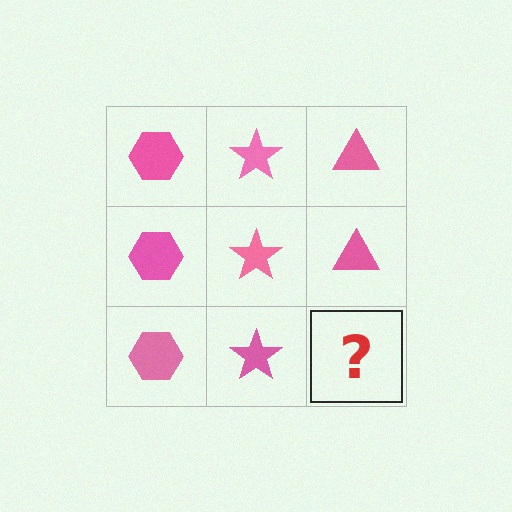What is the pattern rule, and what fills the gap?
The rule is that each column has a consistent shape. The gap should be filled with a pink triangle.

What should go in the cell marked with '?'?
The missing cell should contain a pink triangle.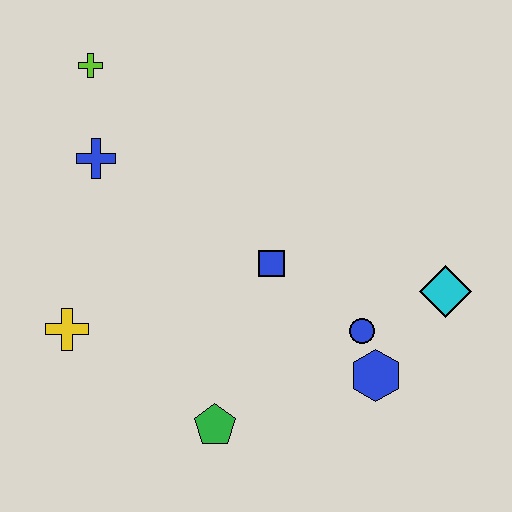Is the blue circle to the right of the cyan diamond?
No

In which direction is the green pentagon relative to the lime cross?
The green pentagon is below the lime cross.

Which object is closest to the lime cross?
The blue cross is closest to the lime cross.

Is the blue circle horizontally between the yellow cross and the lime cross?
No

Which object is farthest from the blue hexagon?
The lime cross is farthest from the blue hexagon.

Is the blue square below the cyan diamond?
No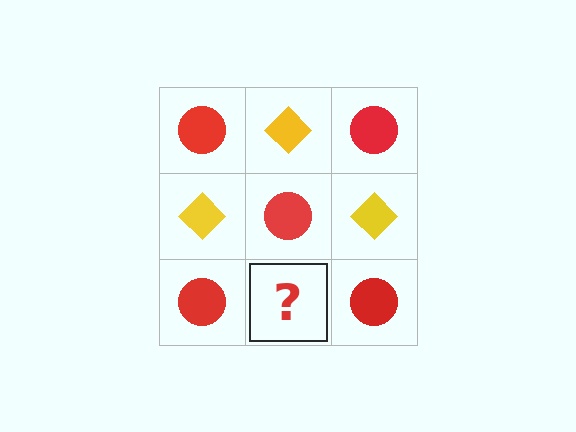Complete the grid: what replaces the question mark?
The question mark should be replaced with a yellow diamond.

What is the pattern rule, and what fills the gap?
The rule is that it alternates red circle and yellow diamond in a checkerboard pattern. The gap should be filled with a yellow diamond.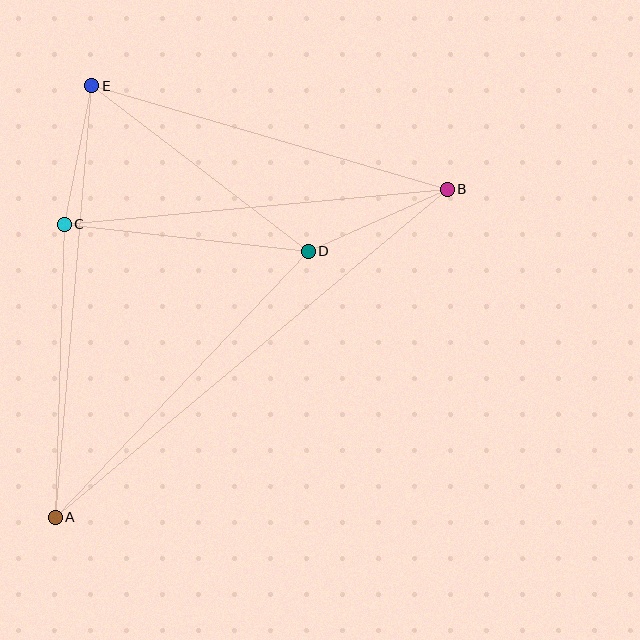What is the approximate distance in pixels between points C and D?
The distance between C and D is approximately 246 pixels.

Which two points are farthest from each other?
Points A and B are farthest from each other.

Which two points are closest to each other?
Points C and E are closest to each other.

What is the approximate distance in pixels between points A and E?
The distance between A and E is approximately 433 pixels.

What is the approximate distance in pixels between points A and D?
The distance between A and D is approximately 367 pixels.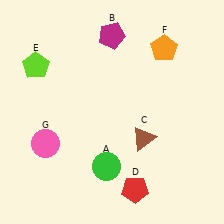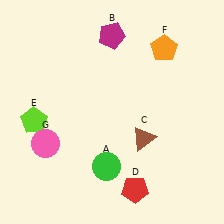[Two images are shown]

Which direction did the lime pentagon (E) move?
The lime pentagon (E) moved down.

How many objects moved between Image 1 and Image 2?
1 object moved between the two images.